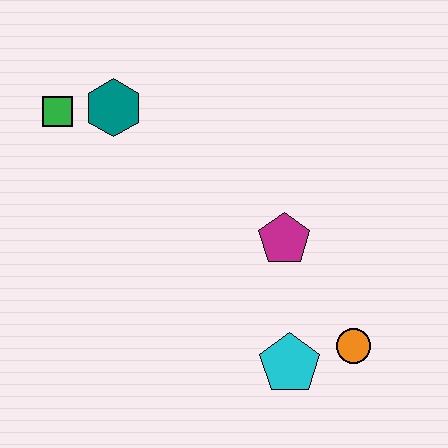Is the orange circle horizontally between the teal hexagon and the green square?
No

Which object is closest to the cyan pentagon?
The orange circle is closest to the cyan pentagon.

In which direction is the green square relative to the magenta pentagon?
The green square is to the left of the magenta pentagon.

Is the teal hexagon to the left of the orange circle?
Yes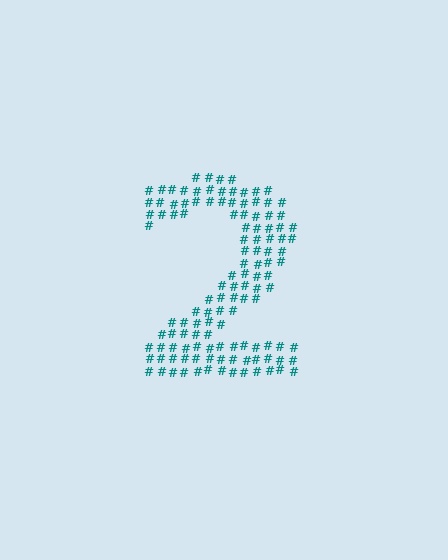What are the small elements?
The small elements are hash symbols.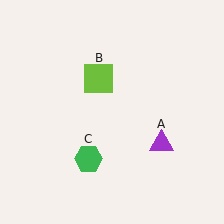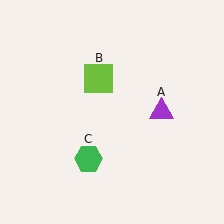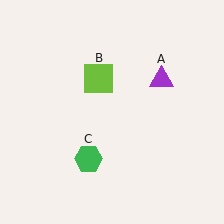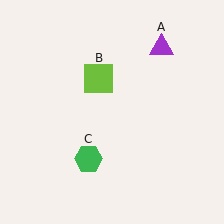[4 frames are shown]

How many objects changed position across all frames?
1 object changed position: purple triangle (object A).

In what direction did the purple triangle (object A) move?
The purple triangle (object A) moved up.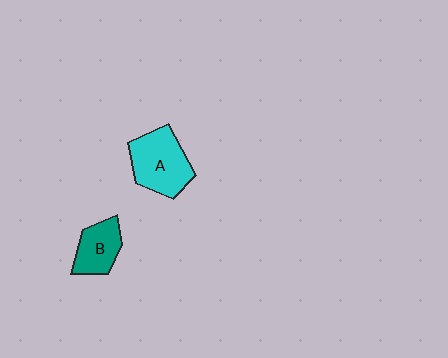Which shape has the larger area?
Shape A (cyan).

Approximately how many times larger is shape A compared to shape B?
Approximately 1.6 times.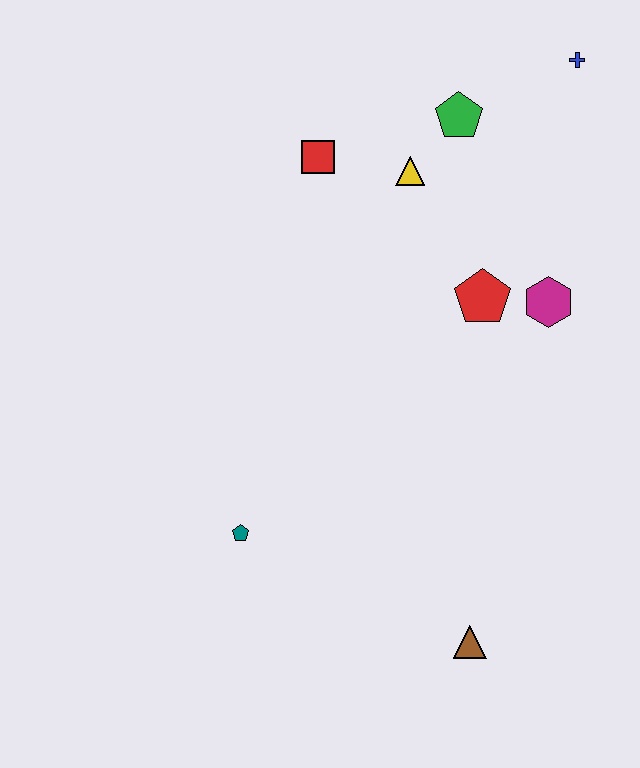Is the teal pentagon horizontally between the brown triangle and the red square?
No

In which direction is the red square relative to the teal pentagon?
The red square is above the teal pentagon.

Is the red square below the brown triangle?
No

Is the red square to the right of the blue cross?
No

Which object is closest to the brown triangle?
The teal pentagon is closest to the brown triangle.